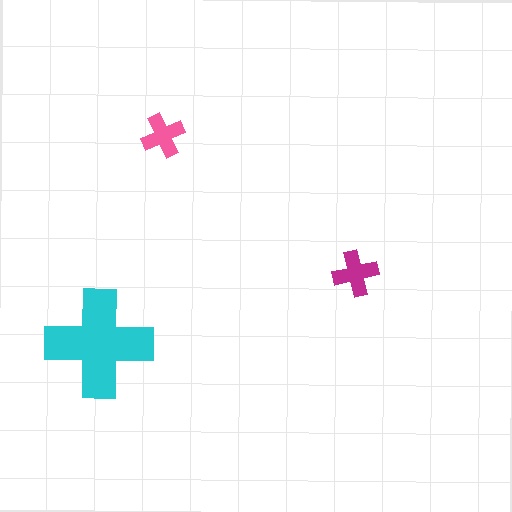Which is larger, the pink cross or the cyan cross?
The cyan one.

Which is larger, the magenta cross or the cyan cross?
The cyan one.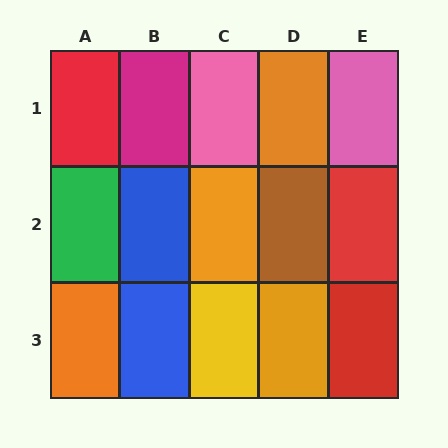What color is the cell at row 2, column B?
Blue.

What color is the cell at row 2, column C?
Orange.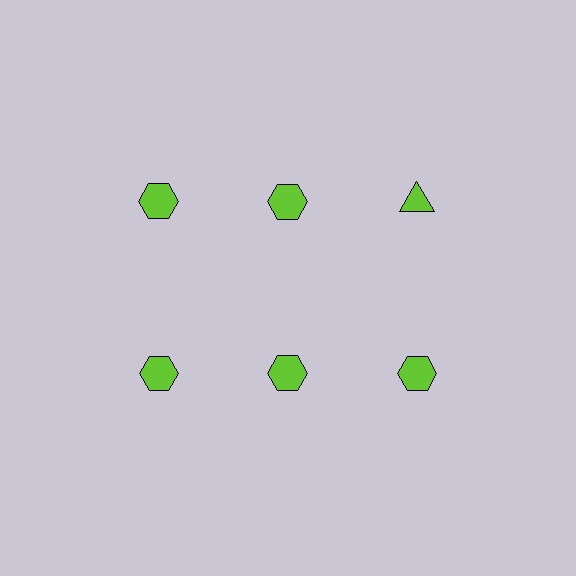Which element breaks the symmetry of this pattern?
The lime triangle in the top row, center column breaks the symmetry. All other shapes are lime hexagons.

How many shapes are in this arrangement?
There are 6 shapes arranged in a grid pattern.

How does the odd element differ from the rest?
It has a different shape: triangle instead of hexagon.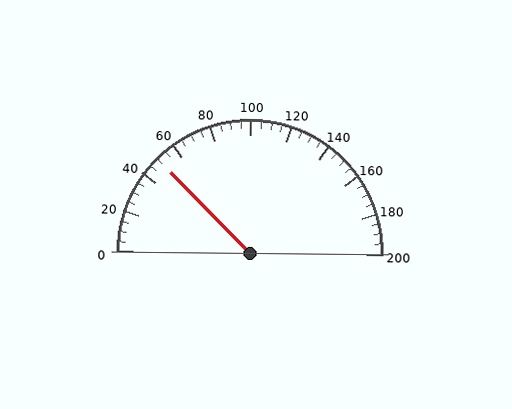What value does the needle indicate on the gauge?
The needle indicates approximately 50.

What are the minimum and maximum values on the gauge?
The gauge ranges from 0 to 200.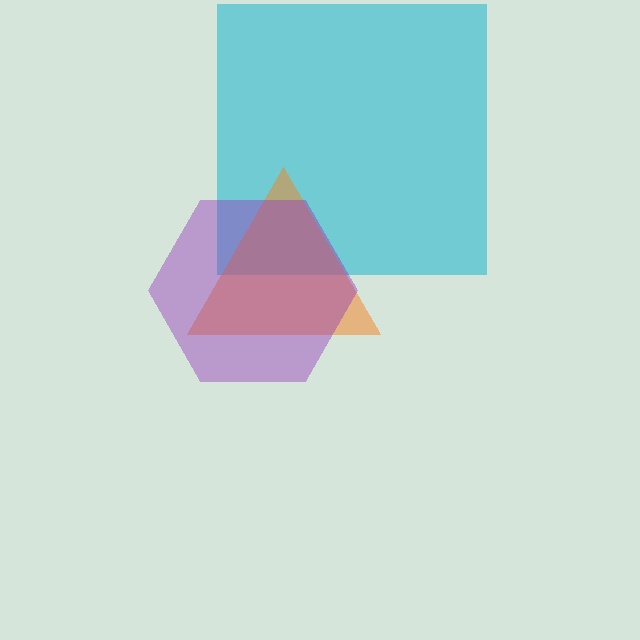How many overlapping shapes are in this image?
There are 3 overlapping shapes in the image.